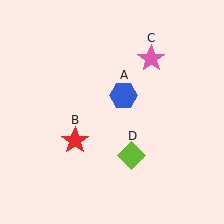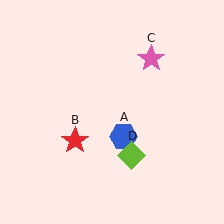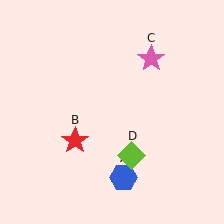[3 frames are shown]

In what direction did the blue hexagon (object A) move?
The blue hexagon (object A) moved down.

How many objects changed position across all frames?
1 object changed position: blue hexagon (object A).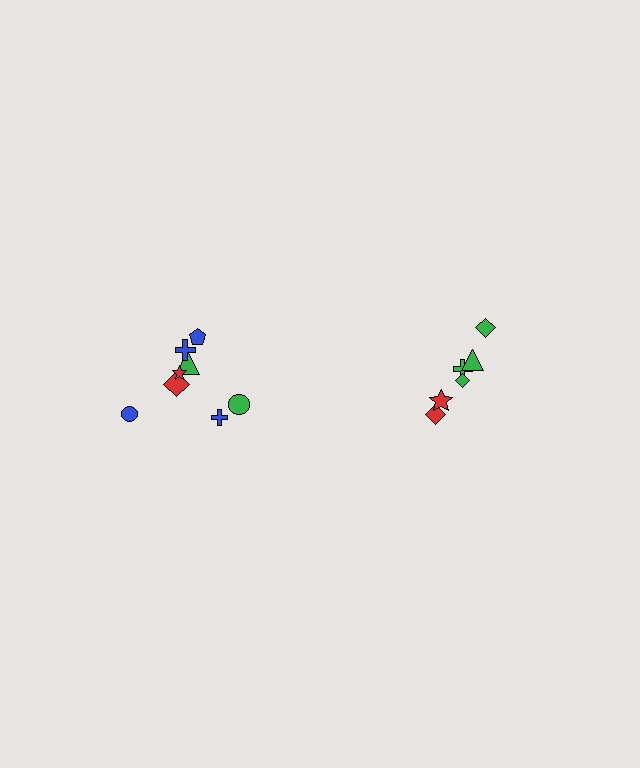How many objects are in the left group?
There are 8 objects.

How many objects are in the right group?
There are 6 objects.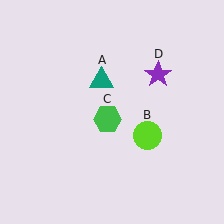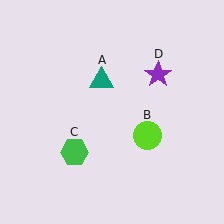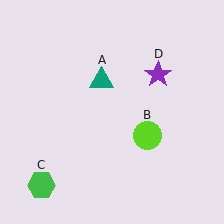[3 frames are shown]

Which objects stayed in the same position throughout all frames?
Teal triangle (object A) and lime circle (object B) and purple star (object D) remained stationary.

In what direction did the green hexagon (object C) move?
The green hexagon (object C) moved down and to the left.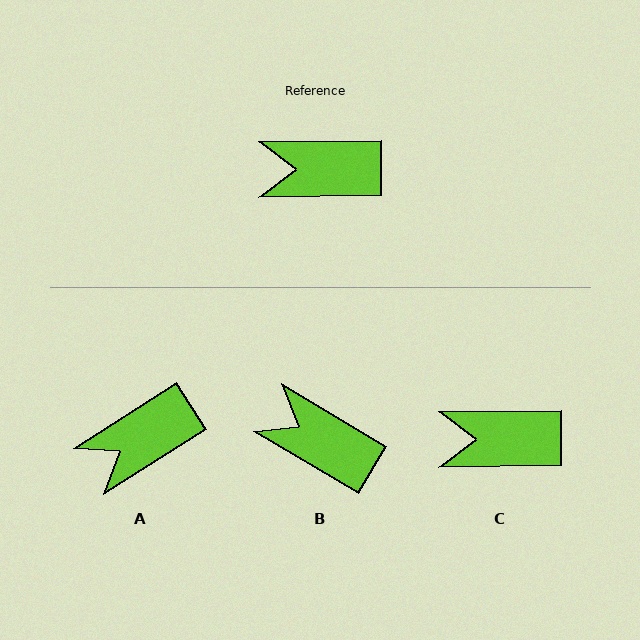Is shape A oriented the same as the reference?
No, it is off by about 32 degrees.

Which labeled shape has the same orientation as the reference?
C.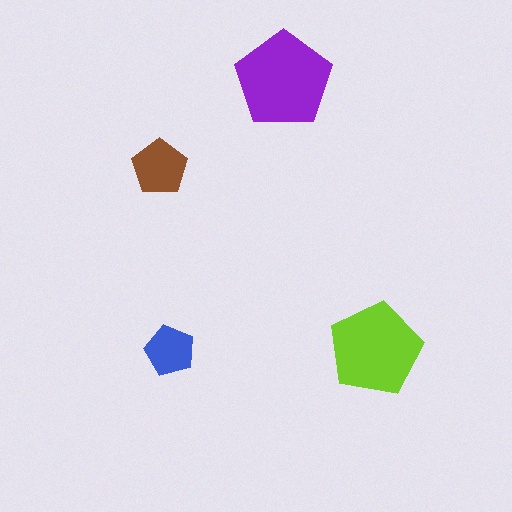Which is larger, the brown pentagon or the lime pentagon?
The lime one.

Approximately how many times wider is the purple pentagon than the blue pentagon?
About 2 times wider.